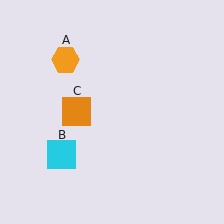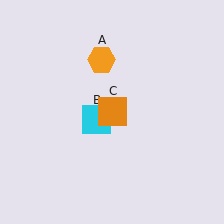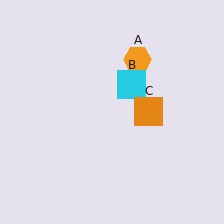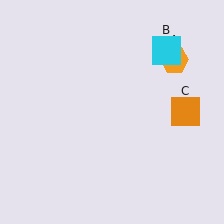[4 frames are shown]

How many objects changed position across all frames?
3 objects changed position: orange hexagon (object A), cyan square (object B), orange square (object C).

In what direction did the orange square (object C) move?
The orange square (object C) moved right.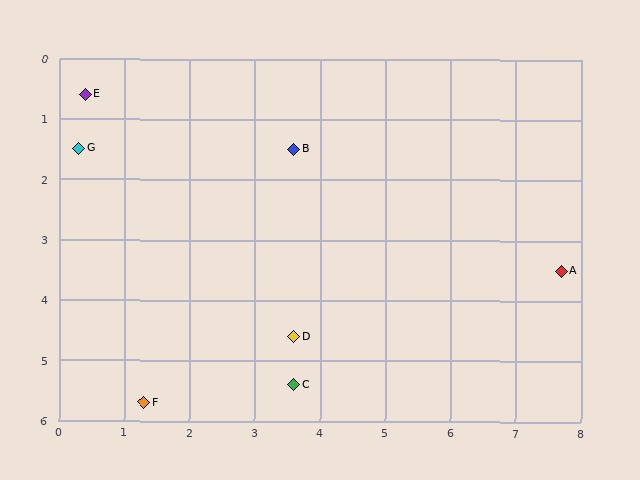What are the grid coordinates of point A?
Point A is at approximately (7.7, 3.5).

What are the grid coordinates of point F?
Point F is at approximately (1.3, 5.7).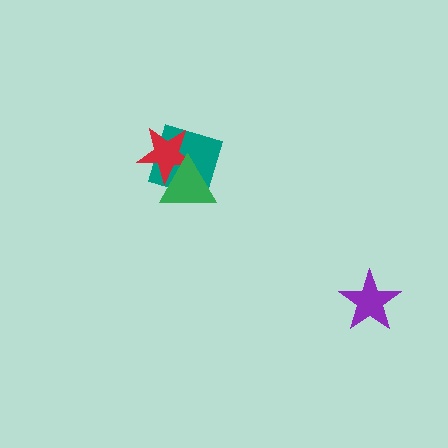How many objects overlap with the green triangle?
2 objects overlap with the green triangle.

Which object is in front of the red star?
The green triangle is in front of the red star.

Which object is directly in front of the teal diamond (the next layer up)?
The red star is directly in front of the teal diamond.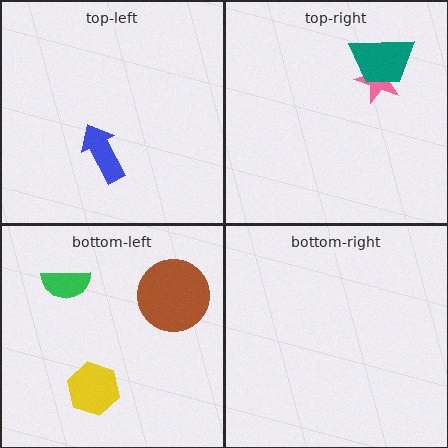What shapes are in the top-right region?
The pink star, the teal trapezoid.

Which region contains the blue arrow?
The top-left region.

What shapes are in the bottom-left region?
The green semicircle, the yellow hexagon, the brown circle.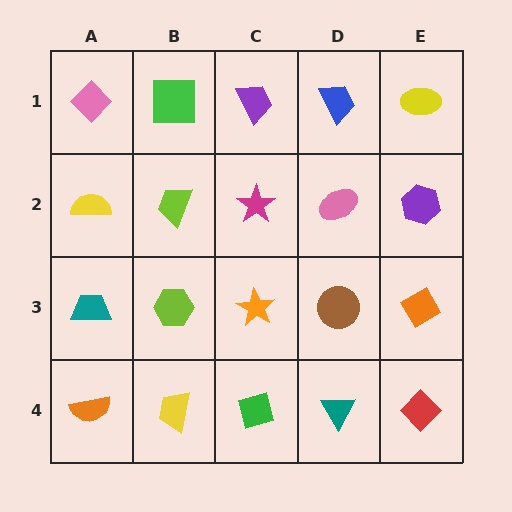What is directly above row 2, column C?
A purple trapezoid.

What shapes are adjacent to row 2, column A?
A pink diamond (row 1, column A), a teal trapezoid (row 3, column A), a lime trapezoid (row 2, column B).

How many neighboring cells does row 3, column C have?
4.